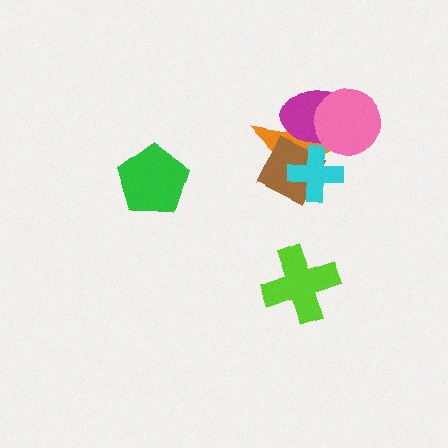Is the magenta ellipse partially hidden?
Yes, it is partially covered by another shape.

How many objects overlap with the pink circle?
2 objects overlap with the pink circle.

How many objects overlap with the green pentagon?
0 objects overlap with the green pentagon.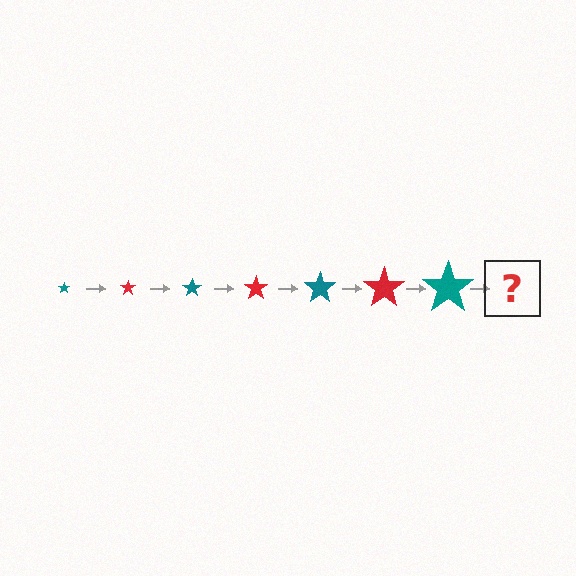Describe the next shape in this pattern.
It should be a red star, larger than the previous one.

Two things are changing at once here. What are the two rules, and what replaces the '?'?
The two rules are that the star grows larger each step and the color cycles through teal and red. The '?' should be a red star, larger than the previous one.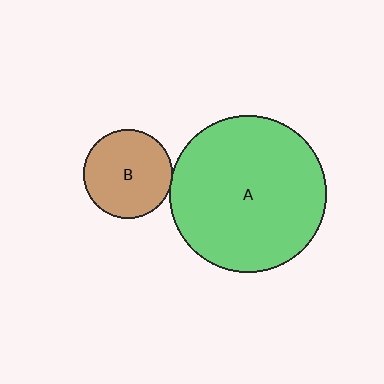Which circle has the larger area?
Circle A (green).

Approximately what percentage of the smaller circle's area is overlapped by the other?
Approximately 5%.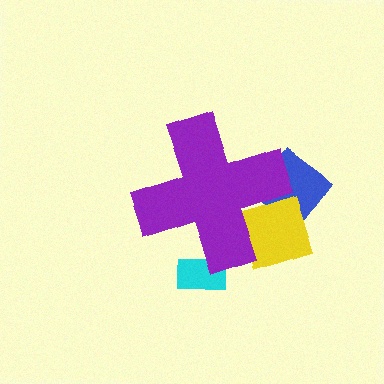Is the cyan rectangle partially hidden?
Yes, the cyan rectangle is partially hidden behind the purple cross.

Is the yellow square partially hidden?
Yes, the yellow square is partially hidden behind the purple cross.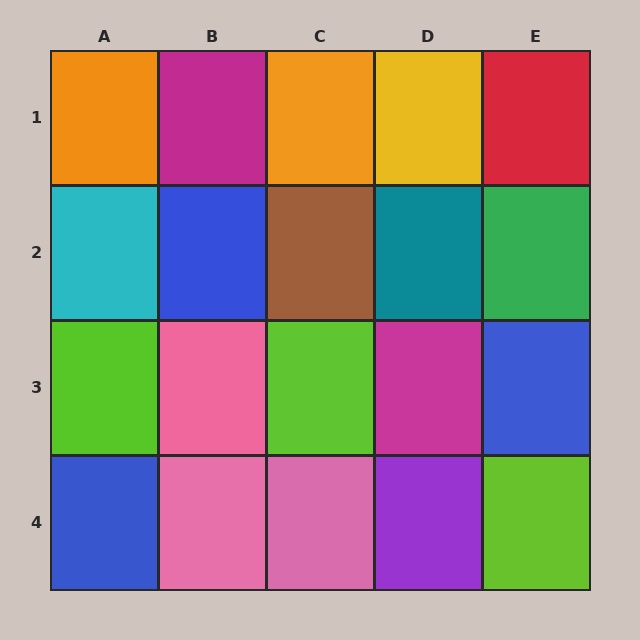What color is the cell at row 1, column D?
Yellow.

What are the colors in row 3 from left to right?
Lime, pink, lime, magenta, blue.